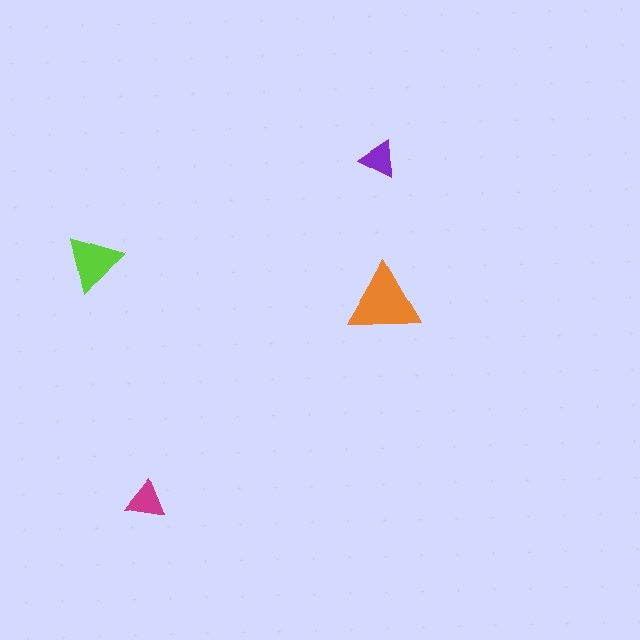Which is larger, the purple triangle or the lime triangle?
The lime one.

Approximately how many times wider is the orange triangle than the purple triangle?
About 2 times wider.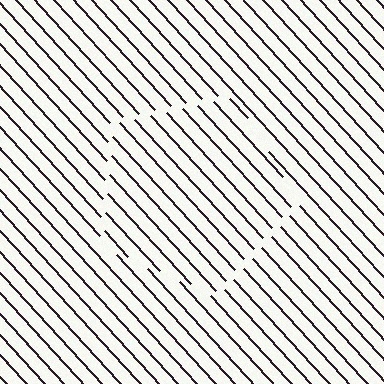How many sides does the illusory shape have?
5 sides — the line-ends trace a pentagon.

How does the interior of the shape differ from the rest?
The interior of the shape contains the same grating, shifted by half a period — the contour is defined by the phase discontinuity where line-ends from the inner and outer gratings abut.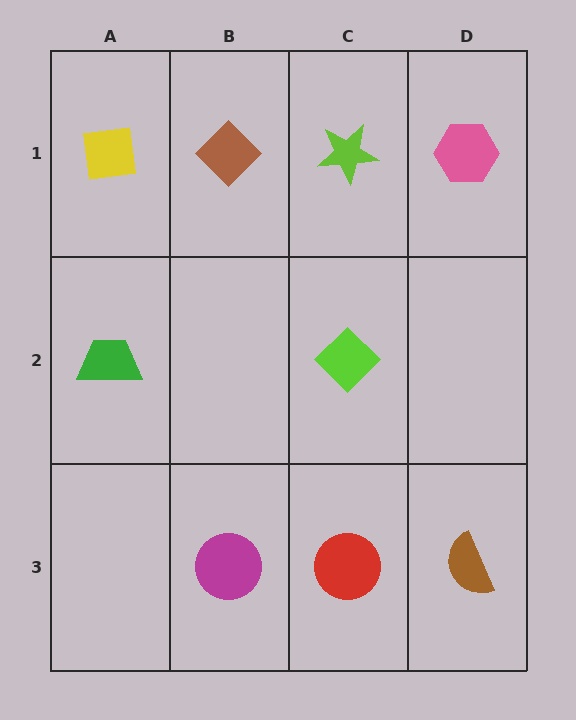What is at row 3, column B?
A magenta circle.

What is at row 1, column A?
A yellow square.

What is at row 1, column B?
A brown diamond.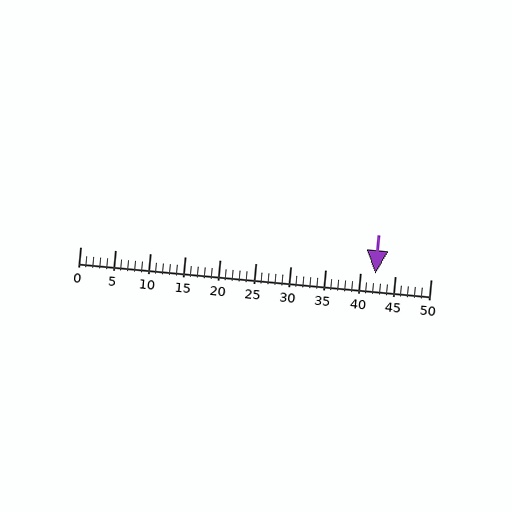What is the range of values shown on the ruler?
The ruler shows values from 0 to 50.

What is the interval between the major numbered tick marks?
The major tick marks are spaced 5 units apart.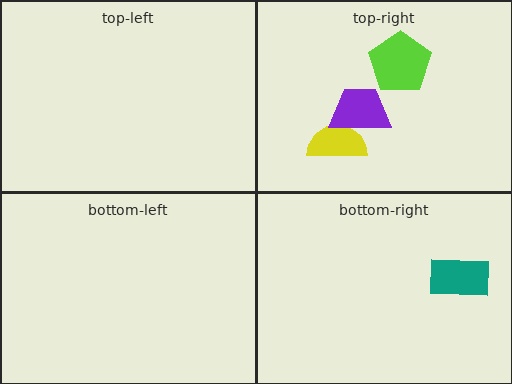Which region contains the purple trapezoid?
The top-right region.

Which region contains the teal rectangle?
The bottom-right region.